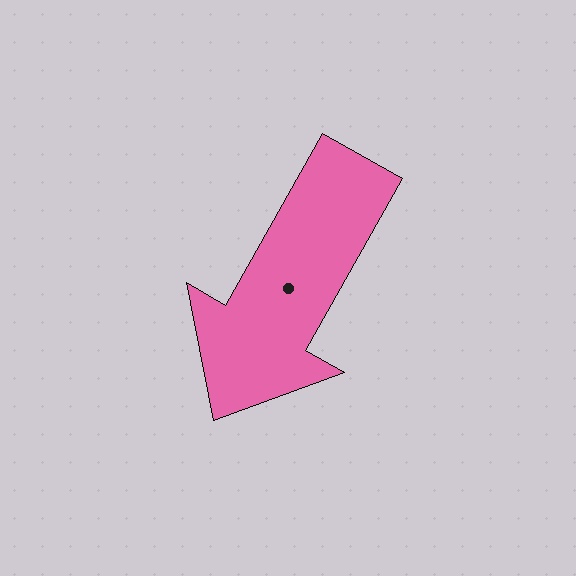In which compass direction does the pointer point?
Southwest.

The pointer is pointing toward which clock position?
Roughly 7 o'clock.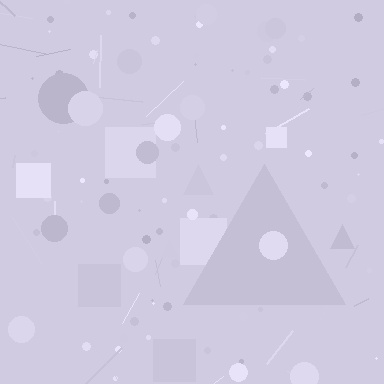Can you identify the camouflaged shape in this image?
The camouflaged shape is a triangle.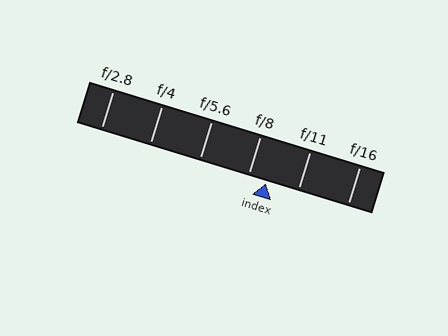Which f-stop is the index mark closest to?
The index mark is closest to f/8.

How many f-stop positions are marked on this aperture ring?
There are 6 f-stop positions marked.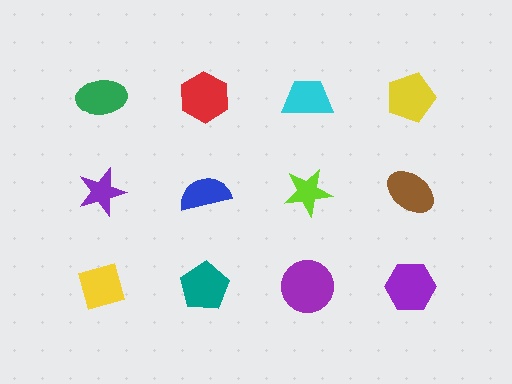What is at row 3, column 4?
A purple hexagon.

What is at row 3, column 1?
A yellow diamond.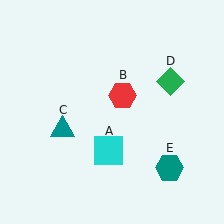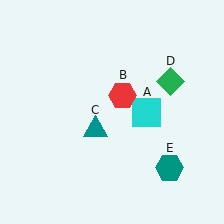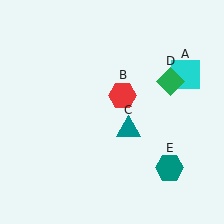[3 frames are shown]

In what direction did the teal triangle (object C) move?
The teal triangle (object C) moved right.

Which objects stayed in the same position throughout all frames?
Red hexagon (object B) and green diamond (object D) and teal hexagon (object E) remained stationary.